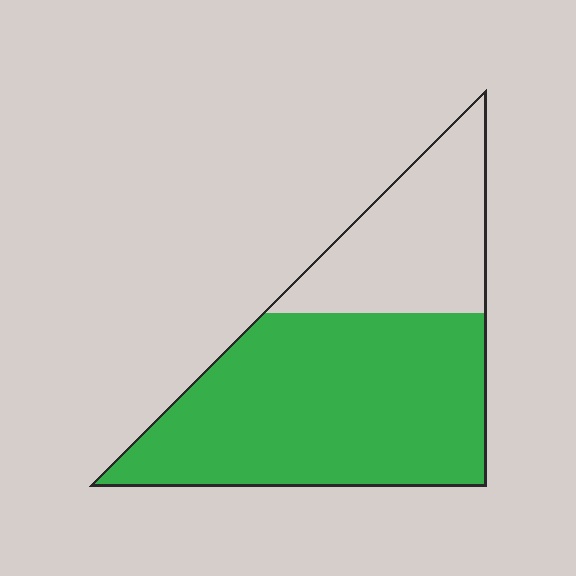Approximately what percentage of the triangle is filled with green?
Approximately 70%.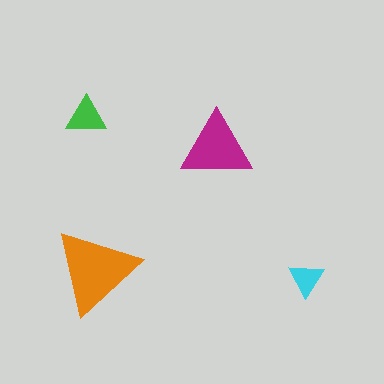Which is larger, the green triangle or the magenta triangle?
The magenta one.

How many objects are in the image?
There are 4 objects in the image.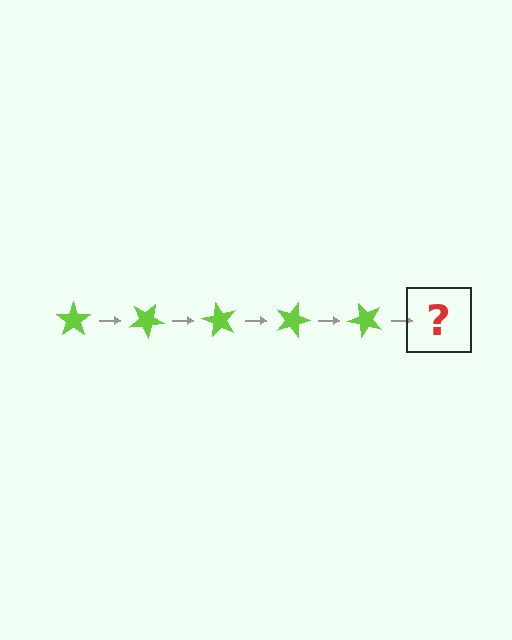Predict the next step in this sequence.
The next step is a lime star rotated 150 degrees.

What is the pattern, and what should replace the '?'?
The pattern is that the star rotates 30 degrees each step. The '?' should be a lime star rotated 150 degrees.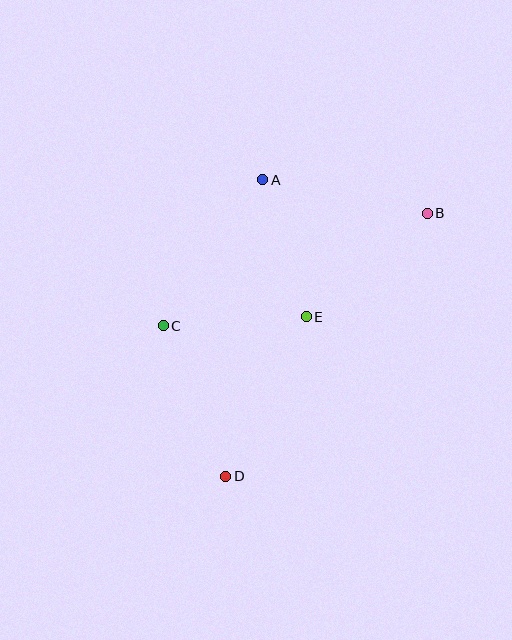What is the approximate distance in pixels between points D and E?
The distance between D and E is approximately 179 pixels.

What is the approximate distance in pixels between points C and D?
The distance between C and D is approximately 163 pixels.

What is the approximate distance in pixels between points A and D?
The distance between A and D is approximately 298 pixels.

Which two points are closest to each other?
Points C and E are closest to each other.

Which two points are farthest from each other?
Points B and D are farthest from each other.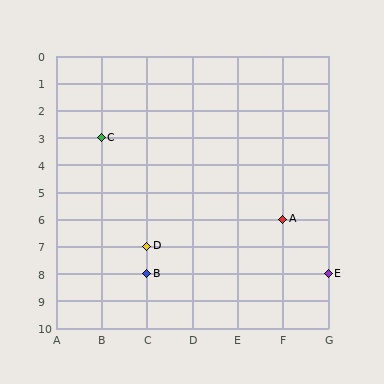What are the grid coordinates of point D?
Point D is at grid coordinates (C, 7).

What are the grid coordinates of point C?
Point C is at grid coordinates (B, 3).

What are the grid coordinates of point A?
Point A is at grid coordinates (F, 6).